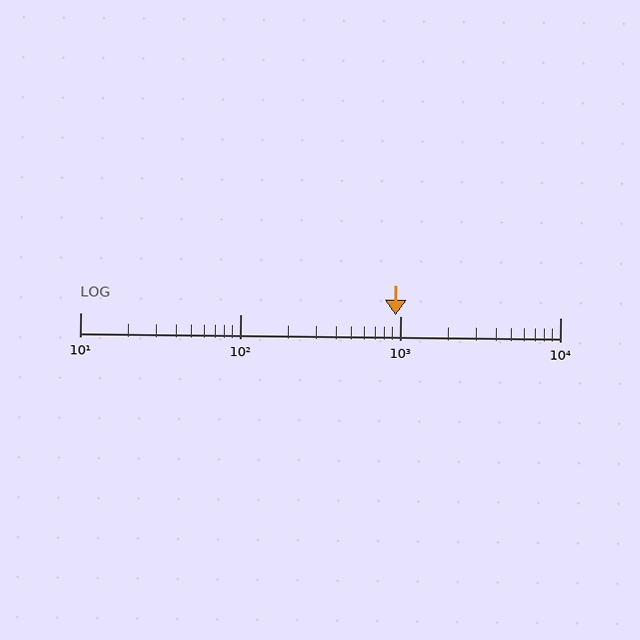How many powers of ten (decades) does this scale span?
The scale spans 3 decades, from 10 to 10000.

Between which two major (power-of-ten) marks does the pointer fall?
The pointer is between 100 and 1000.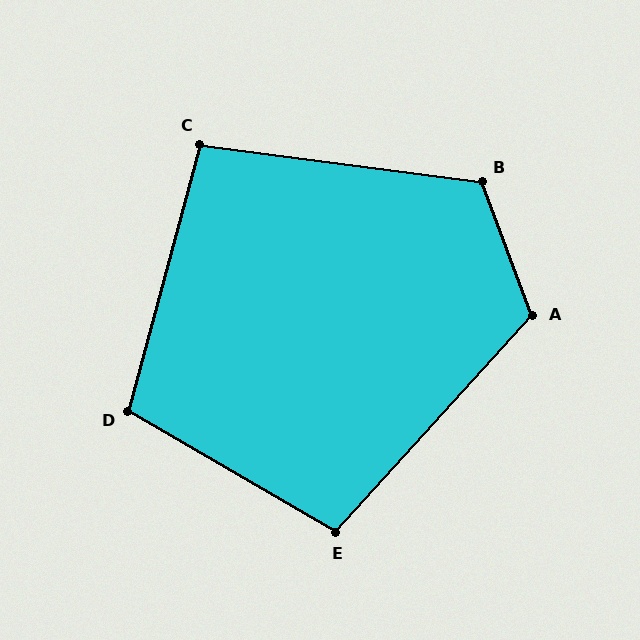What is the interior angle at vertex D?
Approximately 105 degrees (obtuse).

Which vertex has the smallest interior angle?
C, at approximately 97 degrees.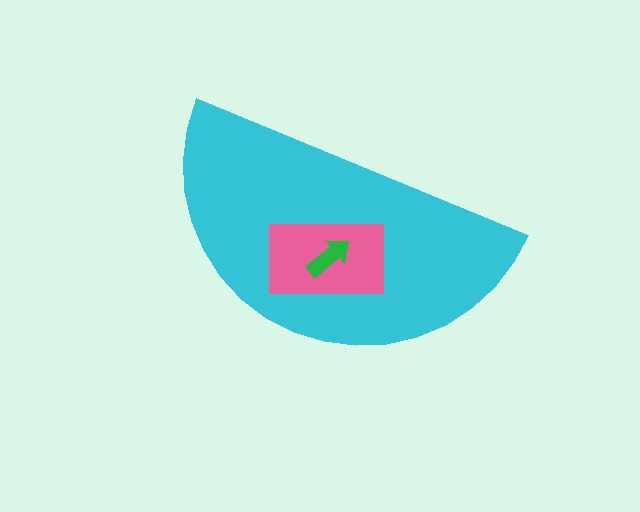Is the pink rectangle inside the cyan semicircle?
Yes.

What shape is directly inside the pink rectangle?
The green arrow.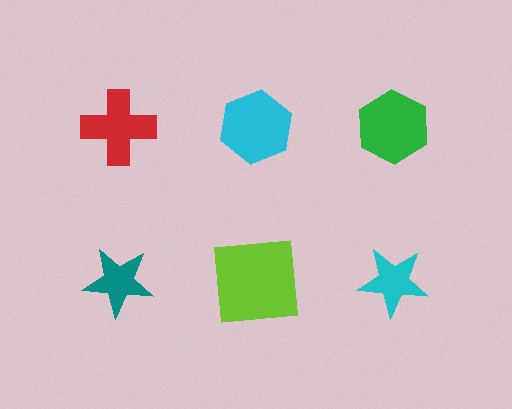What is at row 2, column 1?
A teal star.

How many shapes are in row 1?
3 shapes.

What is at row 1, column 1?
A red cross.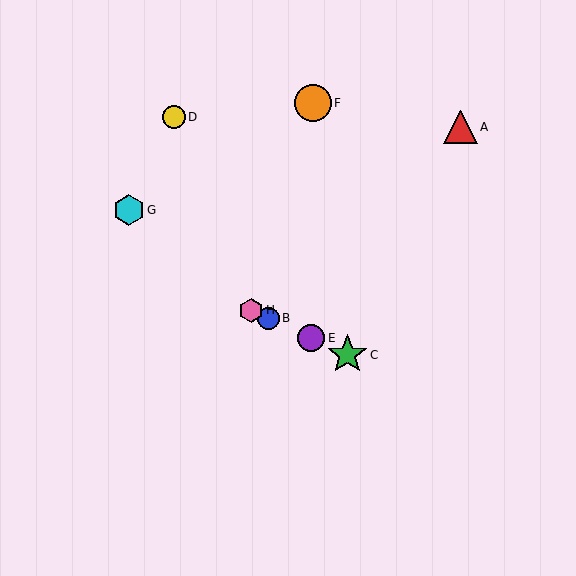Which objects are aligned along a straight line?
Objects B, C, E, H are aligned along a straight line.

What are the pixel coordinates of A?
Object A is at (460, 127).